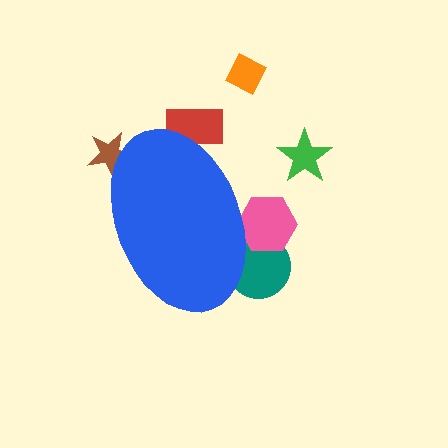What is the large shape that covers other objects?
A blue ellipse.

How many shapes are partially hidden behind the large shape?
4 shapes are partially hidden.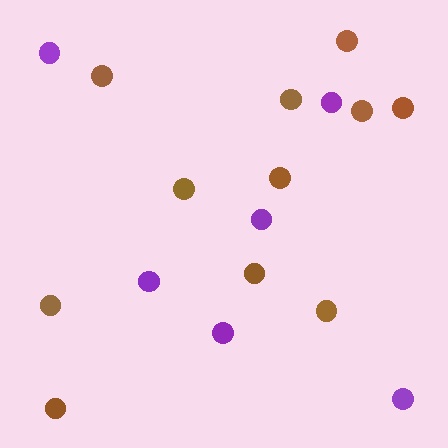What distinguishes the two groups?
There are 2 groups: one group of brown circles (11) and one group of purple circles (6).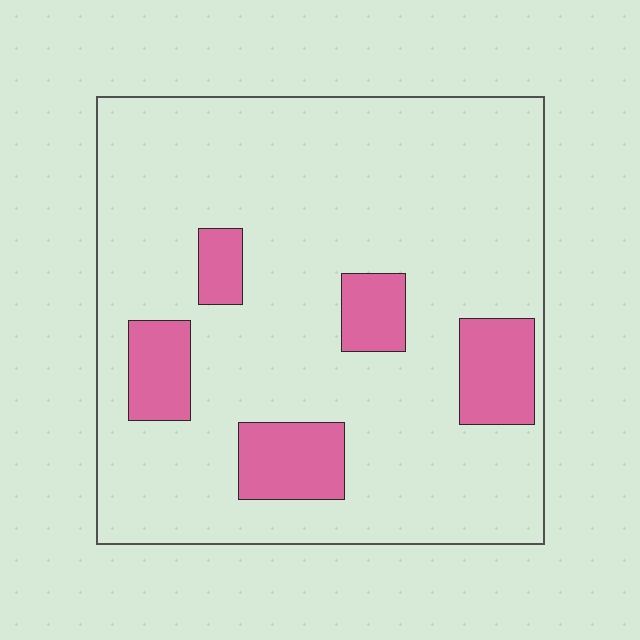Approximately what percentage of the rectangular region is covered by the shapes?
Approximately 15%.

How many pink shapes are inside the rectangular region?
5.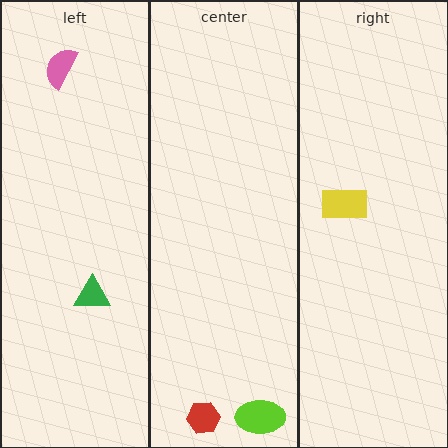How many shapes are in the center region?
2.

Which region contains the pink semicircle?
The left region.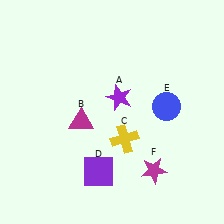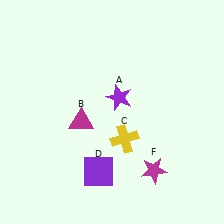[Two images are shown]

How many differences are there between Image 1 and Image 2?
There is 1 difference between the two images.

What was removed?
The blue circle (E) was removed in Image 2.